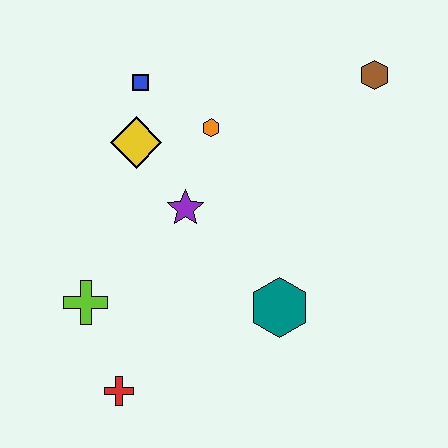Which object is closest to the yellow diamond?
The blue square is closest to the yellow diamond.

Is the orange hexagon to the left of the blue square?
No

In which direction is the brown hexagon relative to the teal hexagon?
The brown hexagon is above the teal hexagon.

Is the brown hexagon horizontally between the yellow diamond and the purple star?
No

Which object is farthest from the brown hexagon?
The red cross is farthest from the brown hexagon.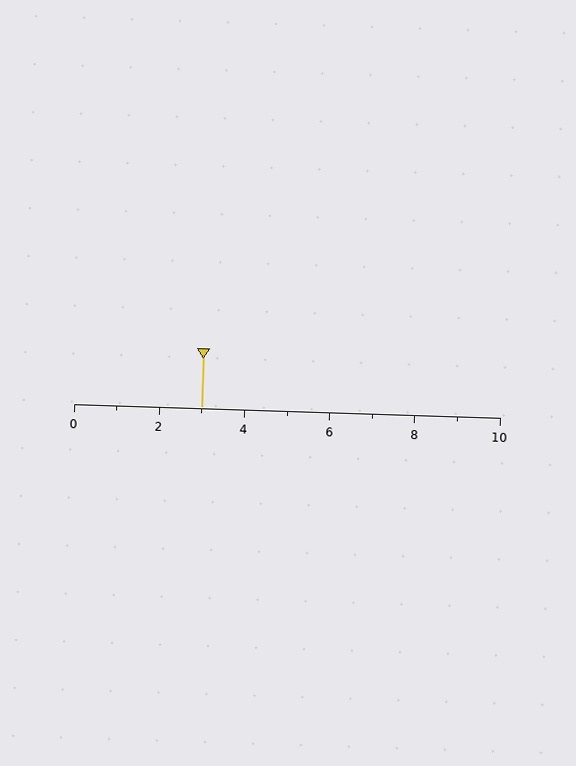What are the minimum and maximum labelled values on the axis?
The axis runs from 0 to 10.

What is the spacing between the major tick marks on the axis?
The major ticks are spaced 2 apart.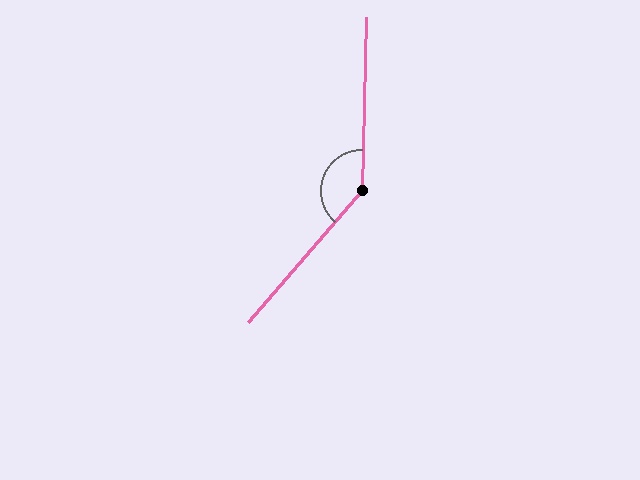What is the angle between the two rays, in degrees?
Approximately 141 degrees.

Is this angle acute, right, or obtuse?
It is obtuse.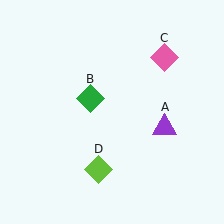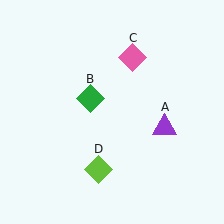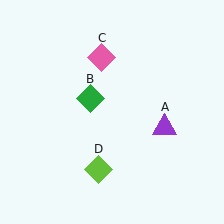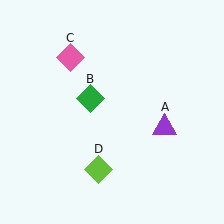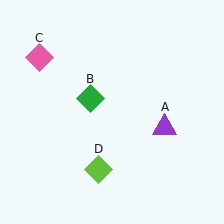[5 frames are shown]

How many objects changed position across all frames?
1 object changed position: pink diamond (object C).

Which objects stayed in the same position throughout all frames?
Purple triangle (object A) and green diamond (object B) and lime diamond (object D) remained stationary.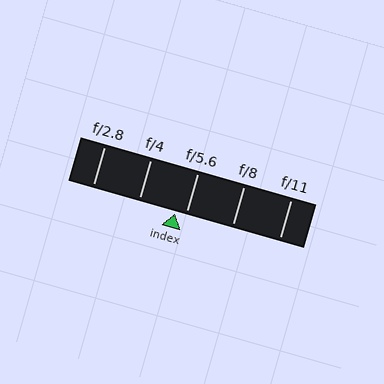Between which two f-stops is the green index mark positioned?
The index mark is between f/4 and f/5.6.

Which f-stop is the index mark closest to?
The index mark is closest to f/5.6.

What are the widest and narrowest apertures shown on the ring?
The widest aperture shown is f/2.8 and the narrowest is f/11.